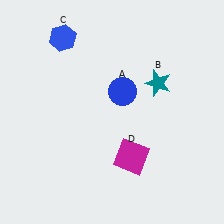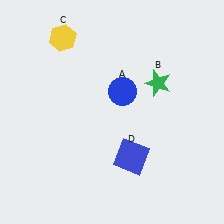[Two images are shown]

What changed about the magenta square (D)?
In Image 1, D is magenta. In Image 2, it changed to blue.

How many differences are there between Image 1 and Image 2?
There are 3 differences between the two images.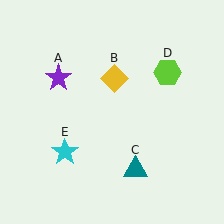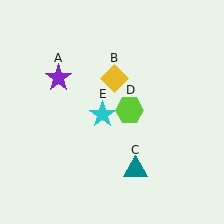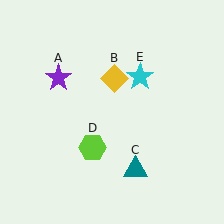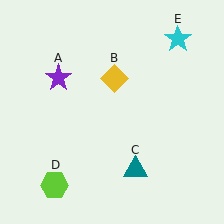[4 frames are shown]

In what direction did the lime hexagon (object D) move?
The lime hexagon (object D) moved down and to the left.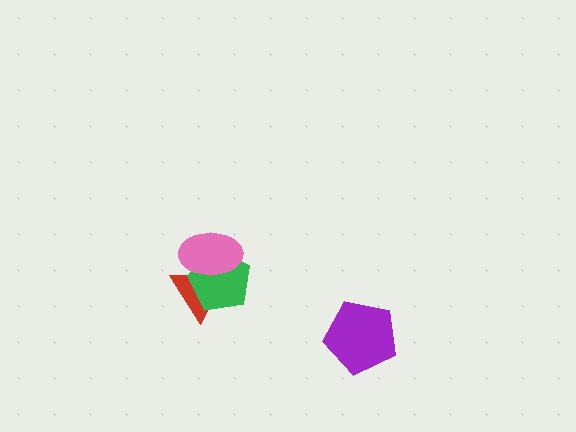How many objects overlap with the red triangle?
2 objects overlap with the red triangle.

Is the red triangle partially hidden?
Yes, it is partially covered by another shape.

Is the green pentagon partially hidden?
Yes, it is partially covered by another shape.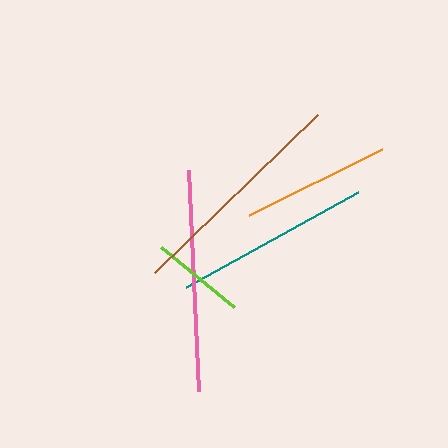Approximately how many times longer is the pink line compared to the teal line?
The pink line is approximately 1.1 times the length of the teal line.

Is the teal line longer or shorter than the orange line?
The teal line is longer than the orange line.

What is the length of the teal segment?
The teal segment is approximately 196 pixels long.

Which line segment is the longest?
The brown line is the longest at approximately 227 pixels.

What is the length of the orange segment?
The orange segment is approximately 148 pixels long.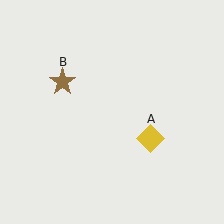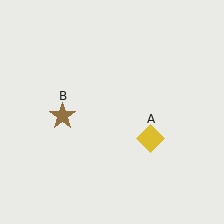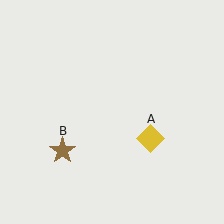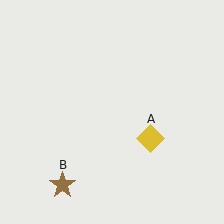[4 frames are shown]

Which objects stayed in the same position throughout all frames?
Yellow diamond (object A) remained stationary.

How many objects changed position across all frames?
1 object changed position: brown star (object B).